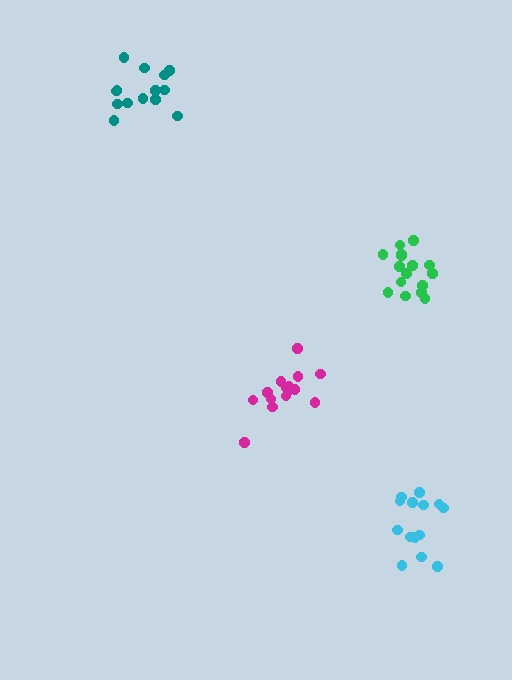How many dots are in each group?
Group 1: 16 dots, Group 2: 14 dots, Group 3: 16 dots, Group 4: 14 dots (60 total).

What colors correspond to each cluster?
The clusters are colored: magenta, teal, green, cyan.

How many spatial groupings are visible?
There are 4 spatial groupings.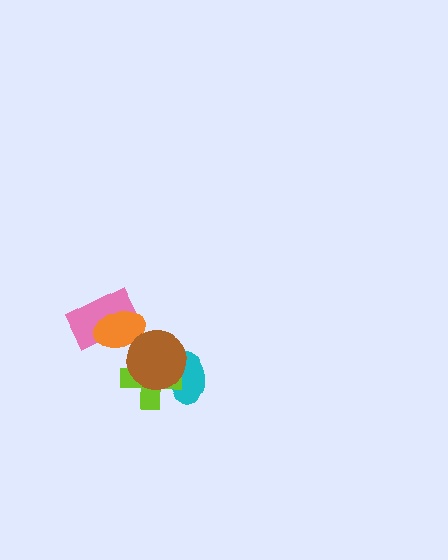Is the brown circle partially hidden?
No, no other shape covers it.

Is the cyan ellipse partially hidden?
Yes, it is partially covered by another shape.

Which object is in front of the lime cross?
The brown circle is in front of the lime cross.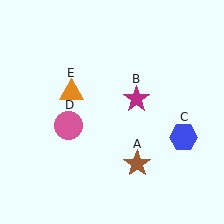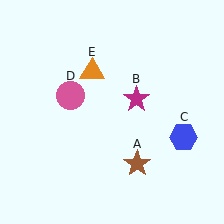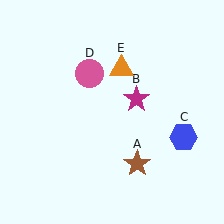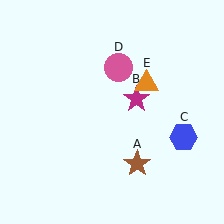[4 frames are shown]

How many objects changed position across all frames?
2 objects changed position: pink circle (object D), orange triangle (object E).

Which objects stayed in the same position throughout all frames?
Brown star (object A) and magenta star (object B) and blue hexagon (object C) remained stationary.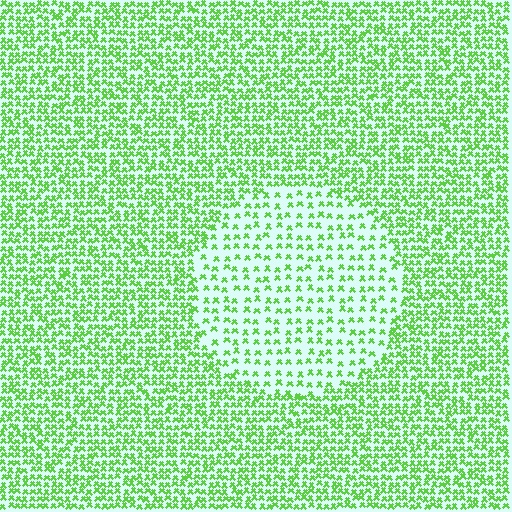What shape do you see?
I see a circle.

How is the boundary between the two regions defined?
The boundary is defined by a change in element density (approximately 2.1x ratio). All elements are the same color, size, and shape.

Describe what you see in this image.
The image contains small lime elements arranged at two different densities. A circle-shaped region is visible where the elements are less densely packed than the surrounding area.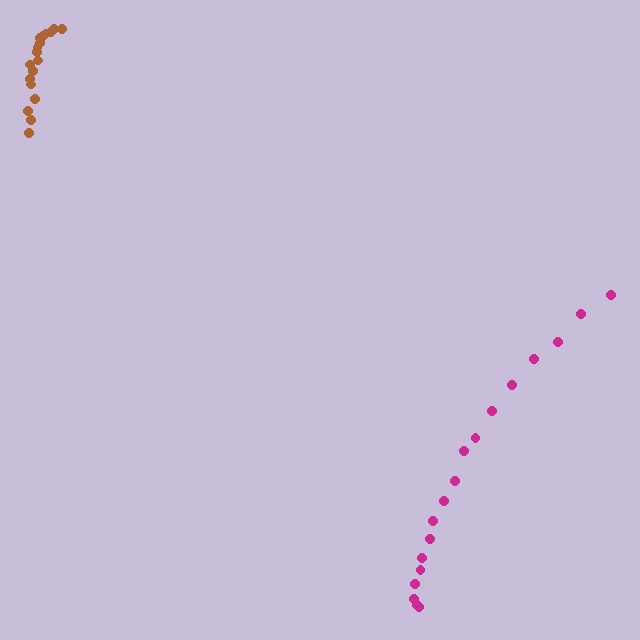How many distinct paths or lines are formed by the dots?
There are 2 distinct paths.